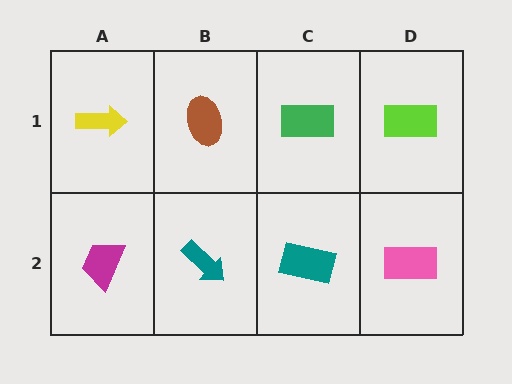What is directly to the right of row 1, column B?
A green rectangle.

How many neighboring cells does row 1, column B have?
3.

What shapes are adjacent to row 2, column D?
A lime rectangle (row 1, column D), a teal rectangle (row 2, column C).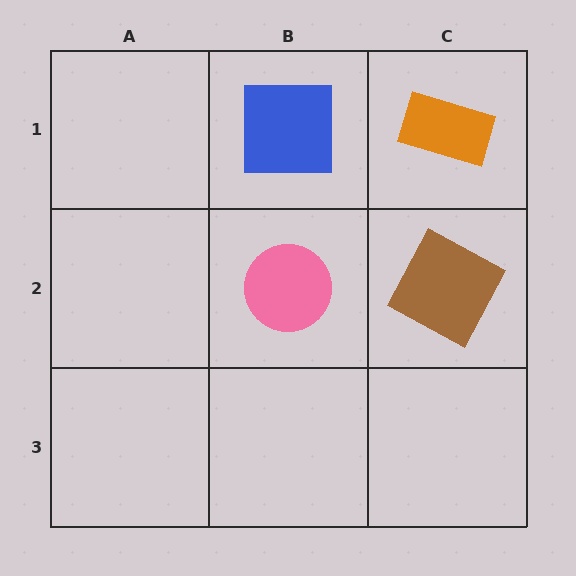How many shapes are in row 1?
2 shapes.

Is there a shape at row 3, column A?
No, that cell is empty.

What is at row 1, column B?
A blue square.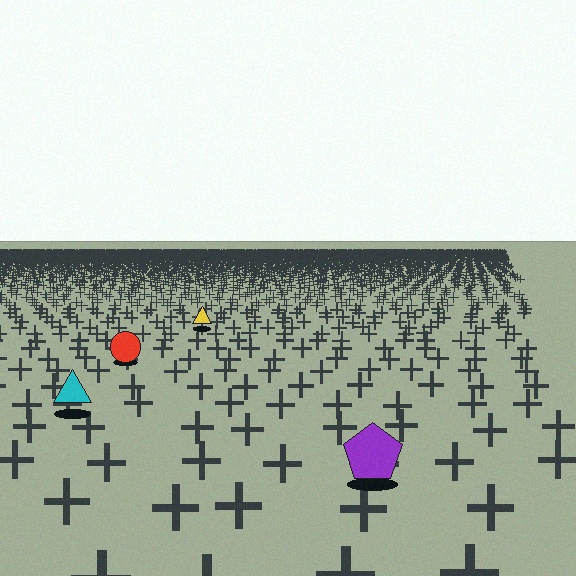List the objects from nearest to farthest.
From nearest to farthest: the purple pentagon, the cyan triangle, the red circle, the yellow triangle.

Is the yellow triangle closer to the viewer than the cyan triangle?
No. The cyan triangle is closer — you can tell from the texture gradient: the ground texture is coarser near it.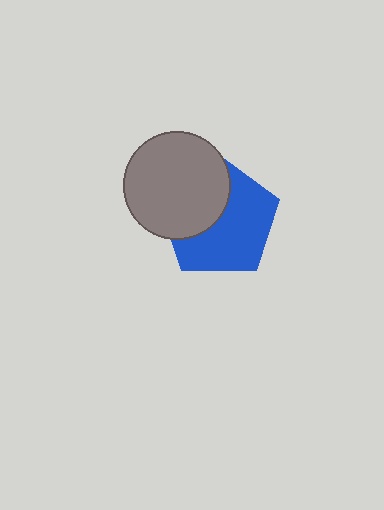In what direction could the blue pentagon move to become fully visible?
The blue pentagon could move toward the lower-right. That would shift it out from behind the gray circle entirely.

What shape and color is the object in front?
The object in front is a gray circle.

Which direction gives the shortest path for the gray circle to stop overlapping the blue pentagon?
Moving toward the upper-left gives the shortest separation.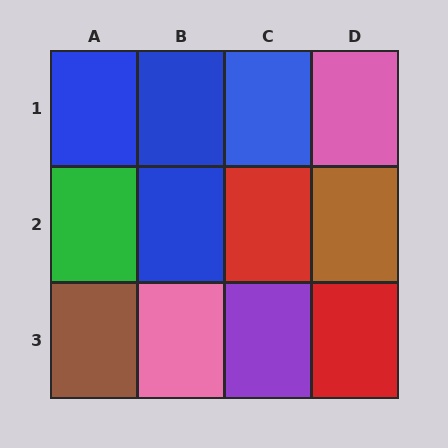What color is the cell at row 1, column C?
Blue.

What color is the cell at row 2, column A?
Green.